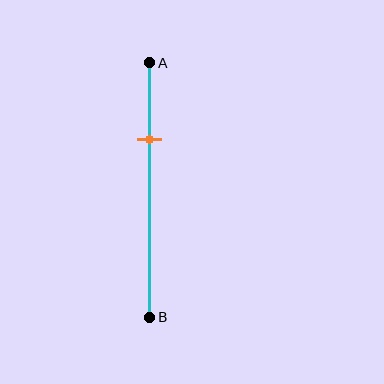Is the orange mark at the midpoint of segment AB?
No, the mark is at about 30% from A, not at the 50% midpoint.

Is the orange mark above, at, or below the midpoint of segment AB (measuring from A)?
The orange mark is above the midpoint of segment AB.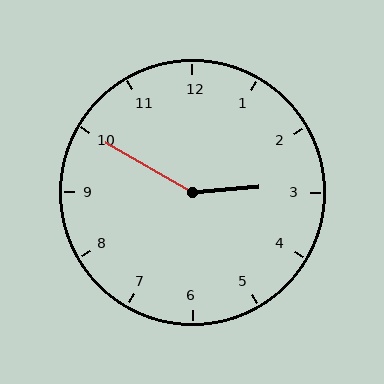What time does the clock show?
2:50.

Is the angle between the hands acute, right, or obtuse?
It is obtuse.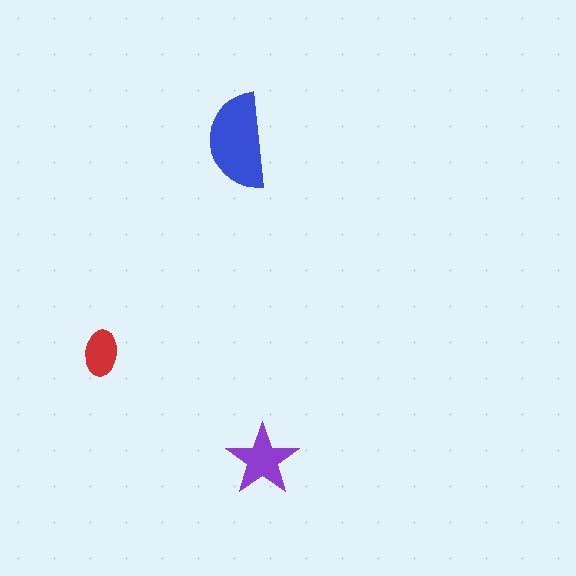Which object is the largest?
The blue semicircle.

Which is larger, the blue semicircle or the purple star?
The blue semicircle.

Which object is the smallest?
The red ellipse.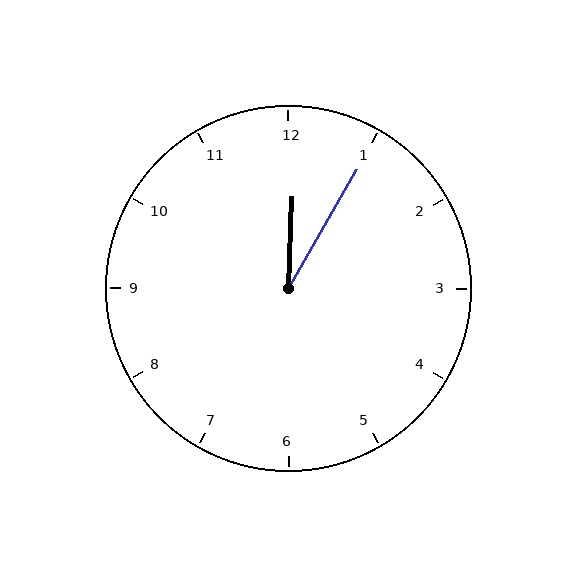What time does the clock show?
12:05.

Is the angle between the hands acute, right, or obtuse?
It is acute.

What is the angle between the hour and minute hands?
Approximately 28 degrees.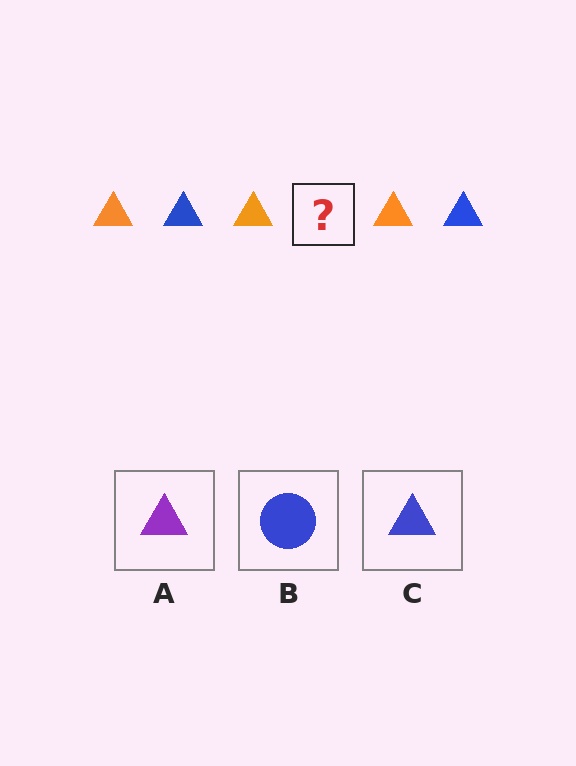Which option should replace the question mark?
Option C.